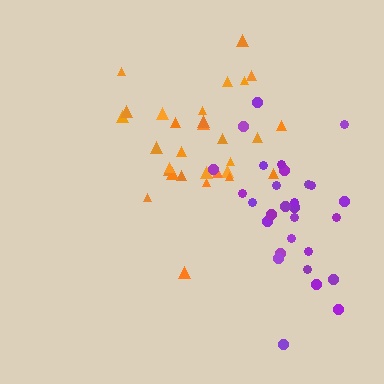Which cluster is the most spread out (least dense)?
Purple.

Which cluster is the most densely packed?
Orange.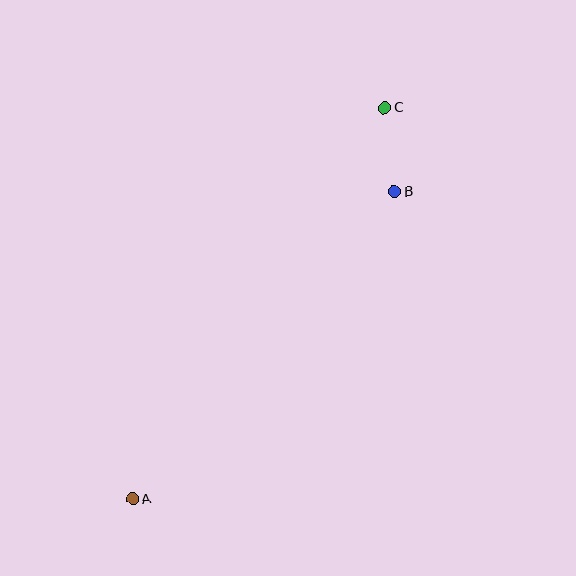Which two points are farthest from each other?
Points A and C are farthest from each other.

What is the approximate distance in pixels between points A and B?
The distance between A and B is approximately 404 pixels.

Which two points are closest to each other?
Points B and C are closest to each other.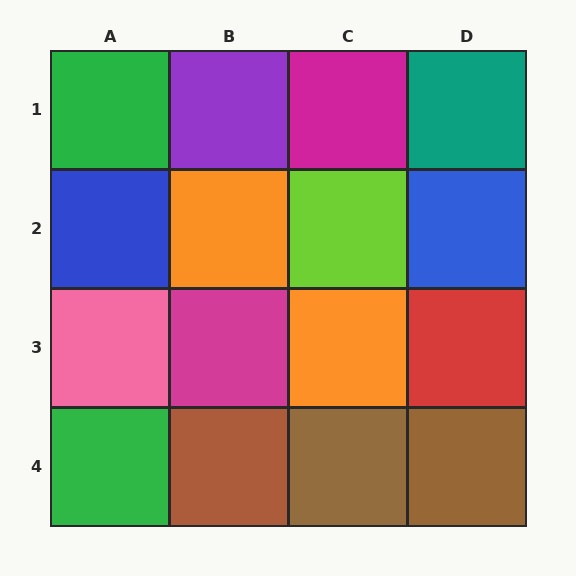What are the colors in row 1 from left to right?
Green, purple, magenta, teal.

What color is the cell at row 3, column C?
Orange.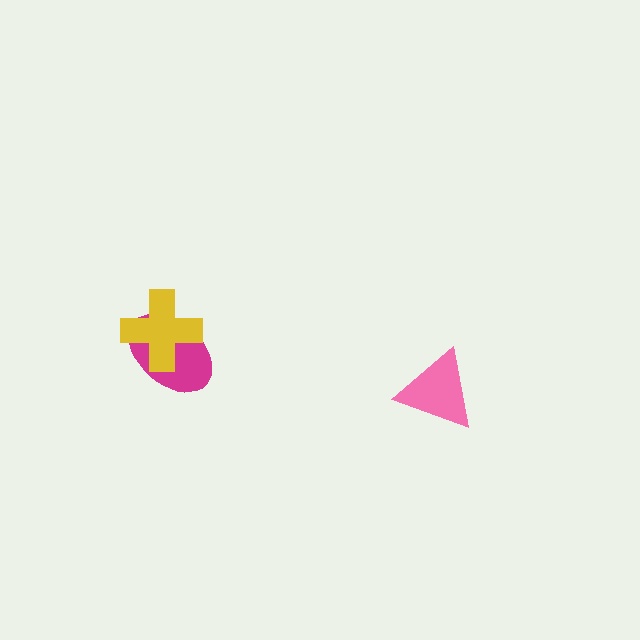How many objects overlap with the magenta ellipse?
1 object overlaps with the magenta ellipse.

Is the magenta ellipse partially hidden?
Yes, it is partially covered by another shape.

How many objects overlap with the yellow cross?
1 object overlaps with the yellow cross.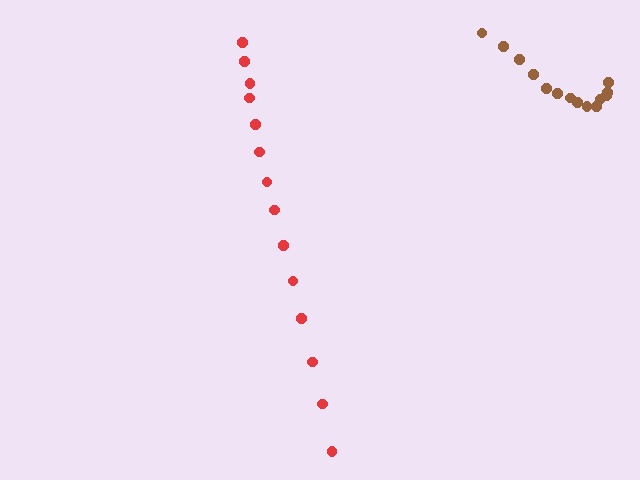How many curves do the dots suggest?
There are 2 distinct paths.